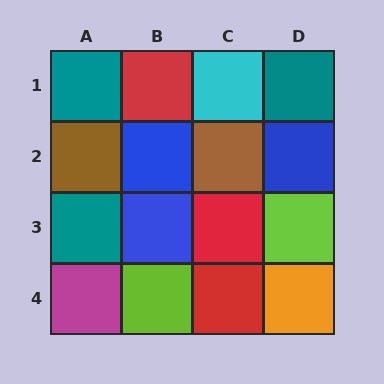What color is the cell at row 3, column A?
Teal.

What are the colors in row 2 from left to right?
Brown, blue, brown, blue.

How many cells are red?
3 cells are red.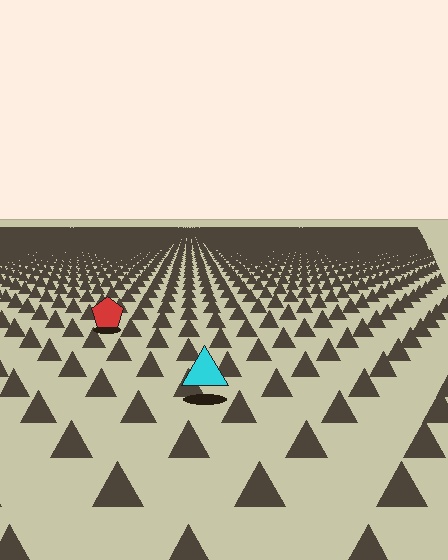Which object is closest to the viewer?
The cyan triangle is closest. The texture marks near it are larger and more spread out.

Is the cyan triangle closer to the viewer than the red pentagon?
Yes. The cyan triangle is closer — you can tell from the texture gradient: the ground texture is coarser near it.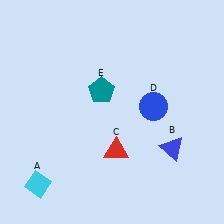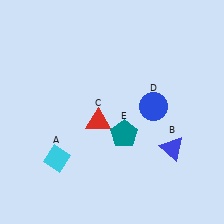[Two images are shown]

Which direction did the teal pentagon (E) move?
The teal pentagon (E) moved down.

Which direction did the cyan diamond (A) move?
The cyan diamond (A) moved up.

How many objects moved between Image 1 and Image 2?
3 objects moved between the two images.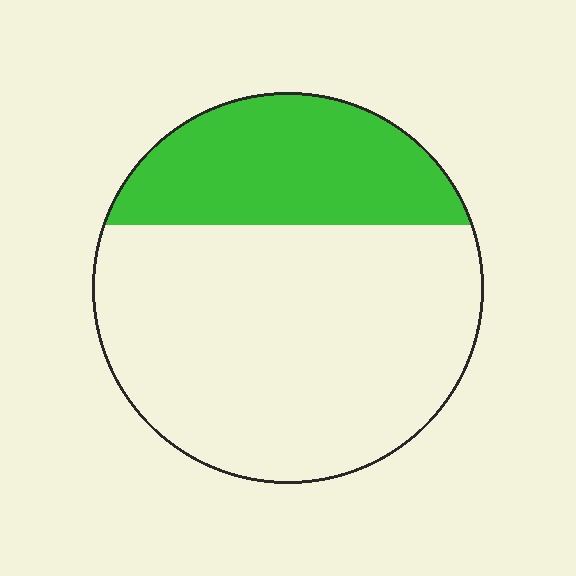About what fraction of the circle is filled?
About one third (1/3).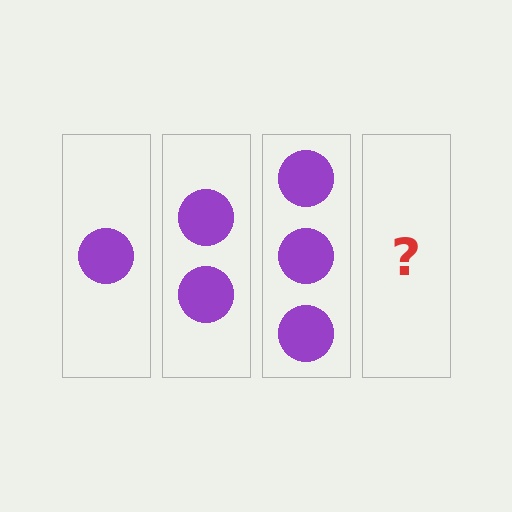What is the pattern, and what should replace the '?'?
The pattern is that each step adds one more circle. The '?' should be 4 circles.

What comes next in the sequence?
The next element should be 4 circles.